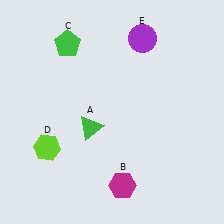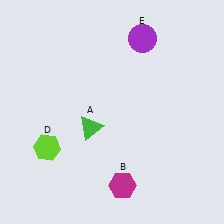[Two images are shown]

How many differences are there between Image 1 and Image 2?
There is 1 difference between the two images.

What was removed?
The green pentagon (C) was removed in Image 2.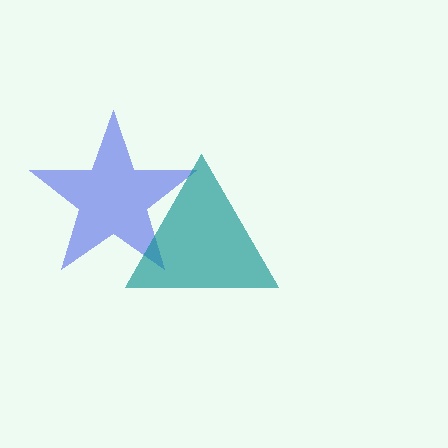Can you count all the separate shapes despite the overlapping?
Yes, there are 2 separate shapes.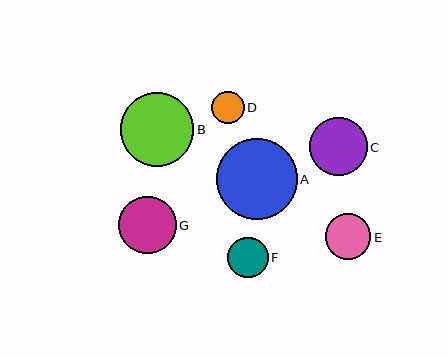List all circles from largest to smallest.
From largest to smallest: A, B, C, G, E, F, D.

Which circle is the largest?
Circle A is the largest with a size of approximately 80 pixels.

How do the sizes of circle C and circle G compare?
Circle C and circle G are approximately the same size.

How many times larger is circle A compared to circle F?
Circle A is approximately 2.0 times the size of circle F.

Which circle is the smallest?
Circle D is the smallest with a size of approximately 33 pixels.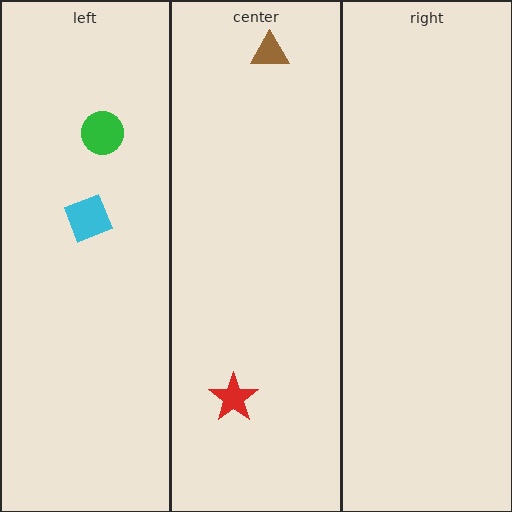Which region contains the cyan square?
The left region.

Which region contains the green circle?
The left region.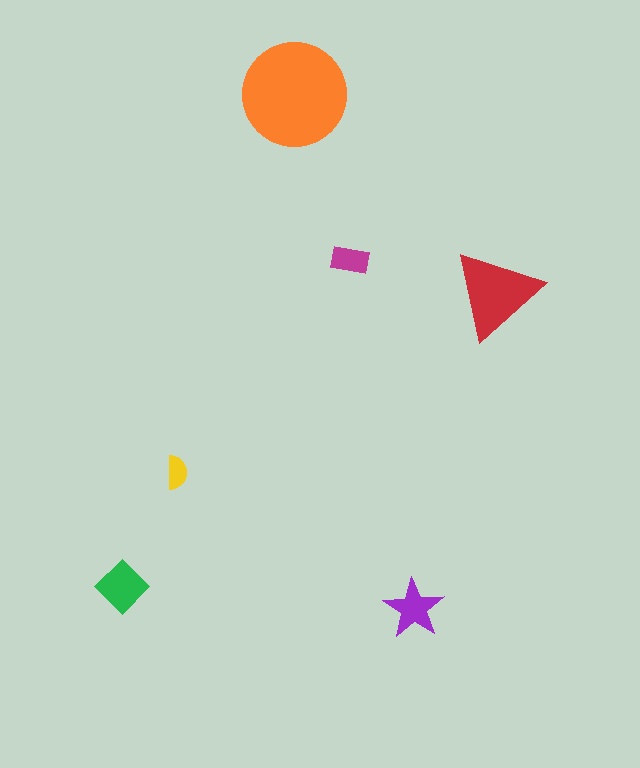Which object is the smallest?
The yellow semicircle.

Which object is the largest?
The orange circle.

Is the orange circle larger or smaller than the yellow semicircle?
Larger.